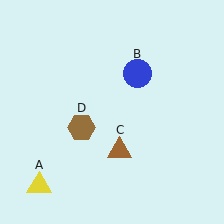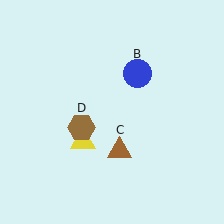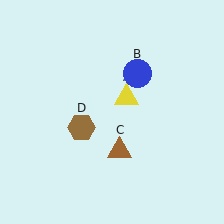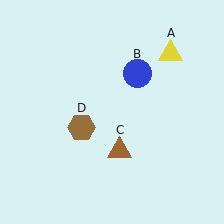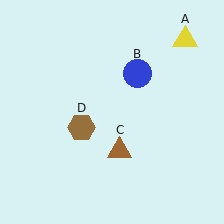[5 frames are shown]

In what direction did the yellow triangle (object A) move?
The yellow triangle (object A) moved up and to the right.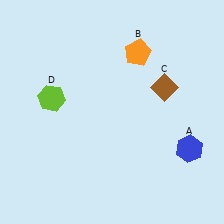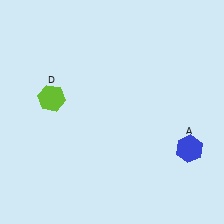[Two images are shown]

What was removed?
The brown diamond (C), the orange pentagon (B) were removed in Image 2.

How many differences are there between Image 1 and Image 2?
There are 2 differences between the two images.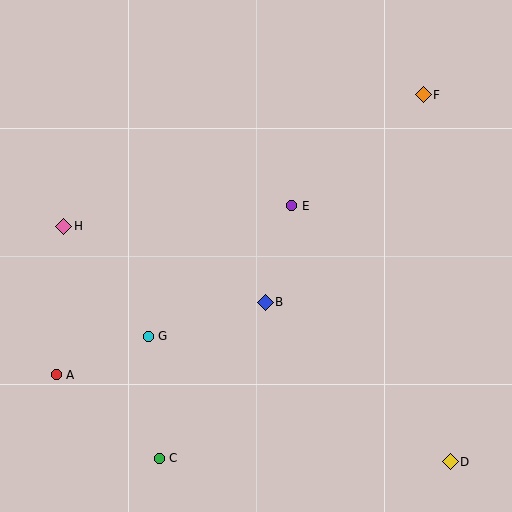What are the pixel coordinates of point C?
Point C is at (159, 458).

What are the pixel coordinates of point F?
Point F is at (423, 95).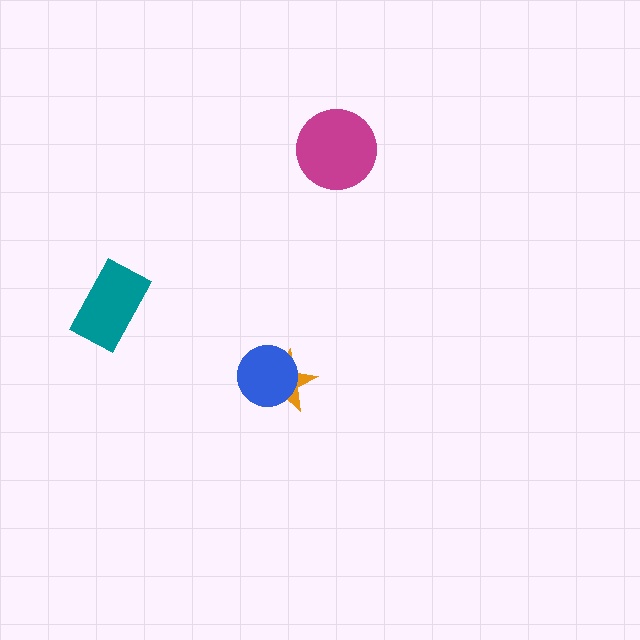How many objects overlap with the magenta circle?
0 objects overlap with the magenta circle.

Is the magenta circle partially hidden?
No, no other shape covers it.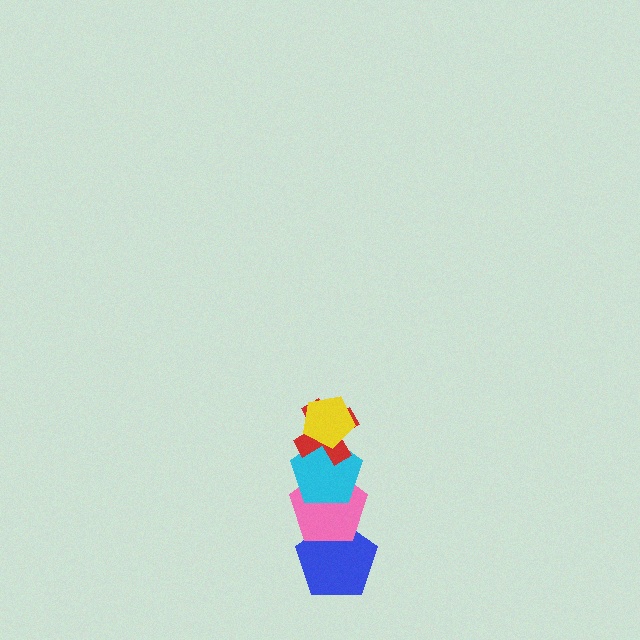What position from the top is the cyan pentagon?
The cyan pentagon is 3rd from the top.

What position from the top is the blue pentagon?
The blue pentagon is 5th from the top.